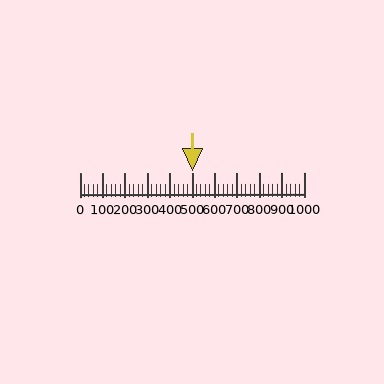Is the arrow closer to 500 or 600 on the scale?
The arrow is closer to 500.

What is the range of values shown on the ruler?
The ruler shows values from 0 to 1000.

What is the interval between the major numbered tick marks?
The major tick marks are spaced 100 units apart.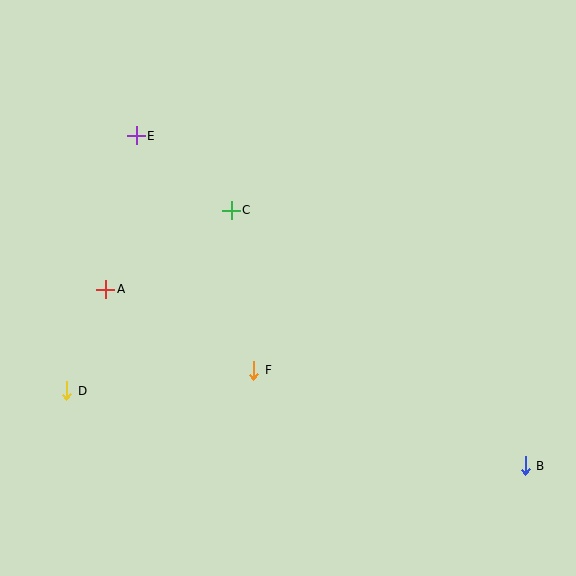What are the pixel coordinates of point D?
Point D is at (67, 391).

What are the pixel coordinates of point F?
Point F is at (254, 370).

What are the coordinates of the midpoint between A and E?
The midpoint between A and E is at (121, 212).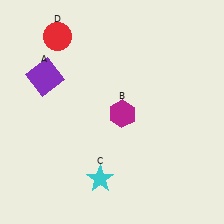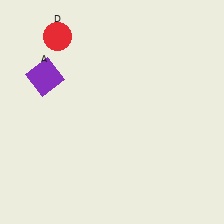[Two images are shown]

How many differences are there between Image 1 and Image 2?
There are 2 differences between the two images.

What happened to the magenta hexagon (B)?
The magenta hexagon (B) was removed in Image 2. It was in the bottom-right area of Image 1.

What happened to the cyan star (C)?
The cyan star (C) was removed in Image 2. It was in the bottom-left area of Image 1.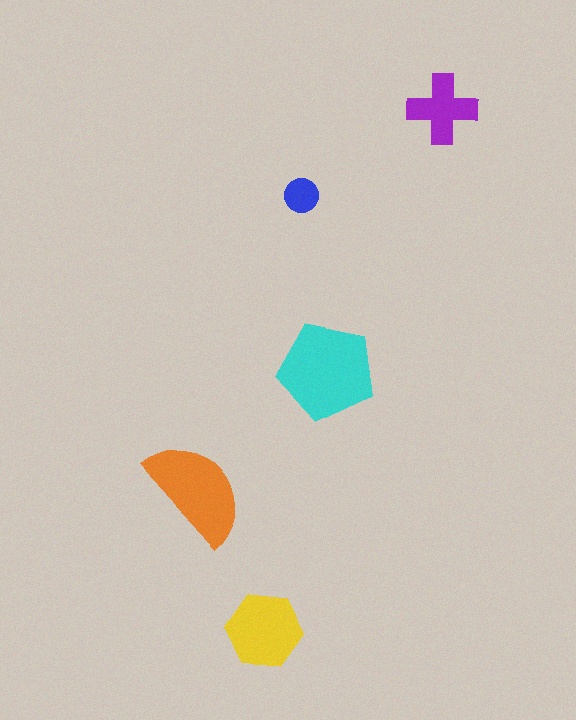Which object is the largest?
The cyan pentagon.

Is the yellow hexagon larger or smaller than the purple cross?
Larger.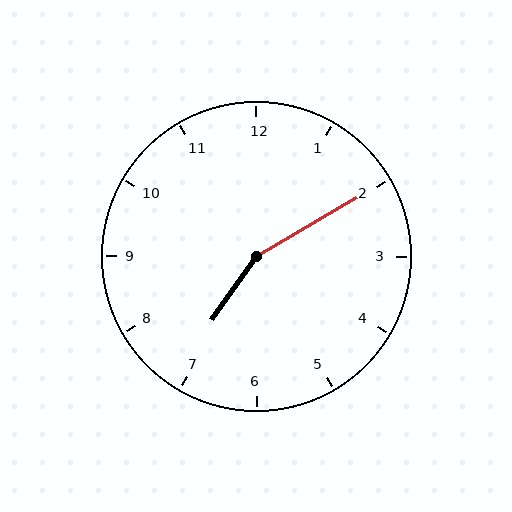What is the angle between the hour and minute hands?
Approximately 155 degrees.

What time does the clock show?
7:10.